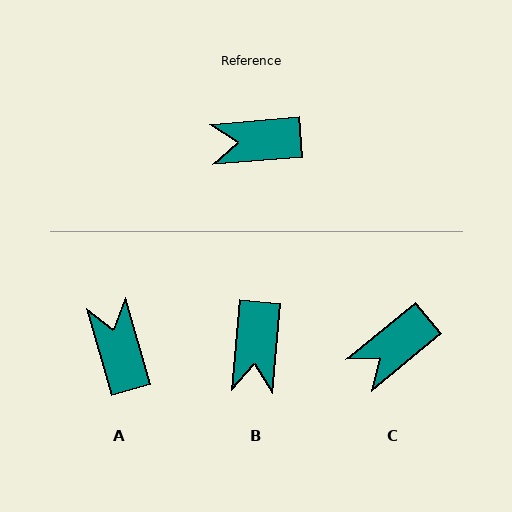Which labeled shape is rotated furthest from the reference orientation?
B, about 80 degrees away.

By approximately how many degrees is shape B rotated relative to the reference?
Approximately 80 degrees counter-clockwise.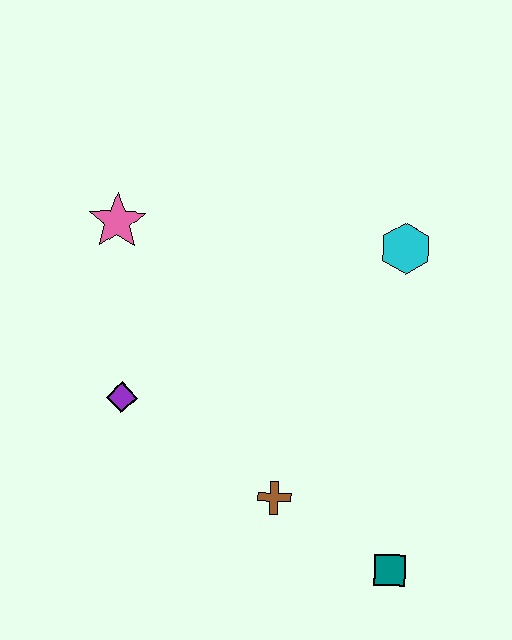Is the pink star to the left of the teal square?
Yes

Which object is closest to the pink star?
The purple diamond is closest to the pink star.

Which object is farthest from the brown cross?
The pink star is farthest from the brown cross.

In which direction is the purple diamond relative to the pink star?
The purple diamond is below the pink star.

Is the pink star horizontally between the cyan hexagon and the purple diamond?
No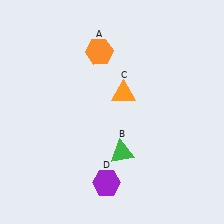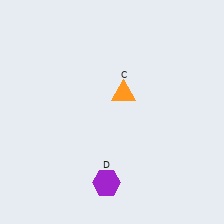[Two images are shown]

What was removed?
The green triangle (B), the orange hexagon (A) were removed in Image 2.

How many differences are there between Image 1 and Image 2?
There are 2 differences between the two images.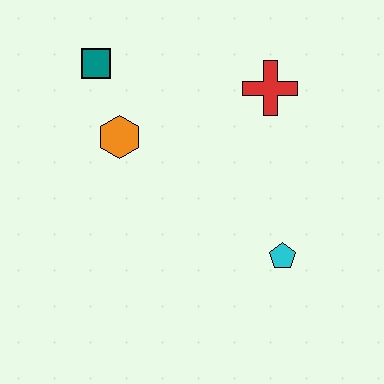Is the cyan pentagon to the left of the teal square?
No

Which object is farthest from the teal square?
The cyan pentagon is farthest from the teal square.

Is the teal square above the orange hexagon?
Yes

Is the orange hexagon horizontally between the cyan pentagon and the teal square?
Yes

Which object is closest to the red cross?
The orange hexagon is closest to the red cross.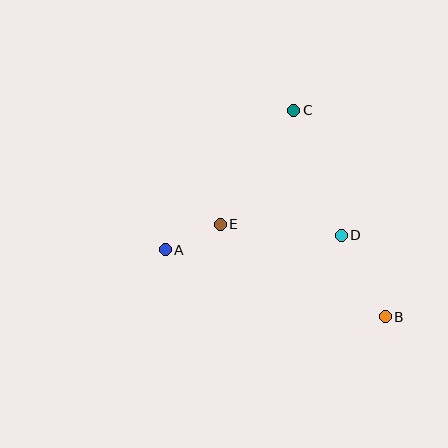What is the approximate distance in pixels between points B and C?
The distance between B and C is approximately 226 pixels.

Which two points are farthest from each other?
Points A and B are farthest from each other.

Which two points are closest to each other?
Points A and E are closest to each other.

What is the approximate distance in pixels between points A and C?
The distance between A and C is approximately 189 pixels.